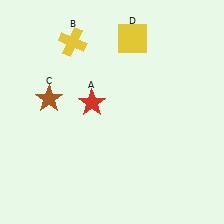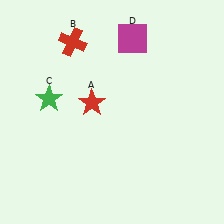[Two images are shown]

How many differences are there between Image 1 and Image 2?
There are 3 differences between the two images.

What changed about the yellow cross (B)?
In Image 1, B is yellow. In Image 2, it changed to red.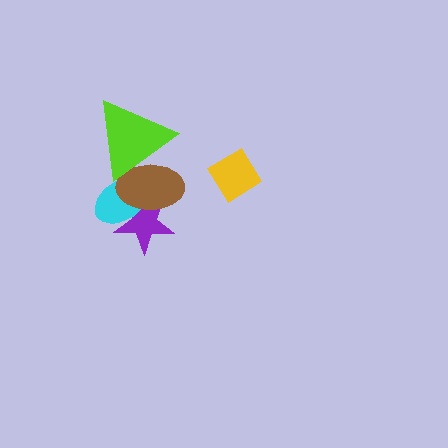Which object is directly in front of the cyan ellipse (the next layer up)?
The brown ellipse is directly in front of the cyan ellipse.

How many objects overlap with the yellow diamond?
0 objects overlap with the yellow diamond.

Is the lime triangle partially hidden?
No, no other shape covers it.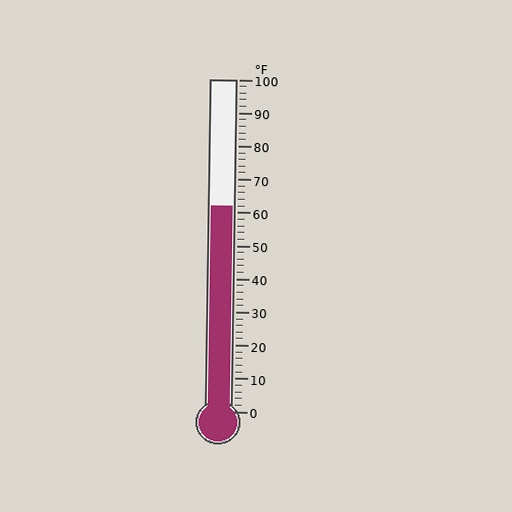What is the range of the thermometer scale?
The thermometer scale ranges from 0°F to 100°F.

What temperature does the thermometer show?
The thermometer shows approximately 62°F.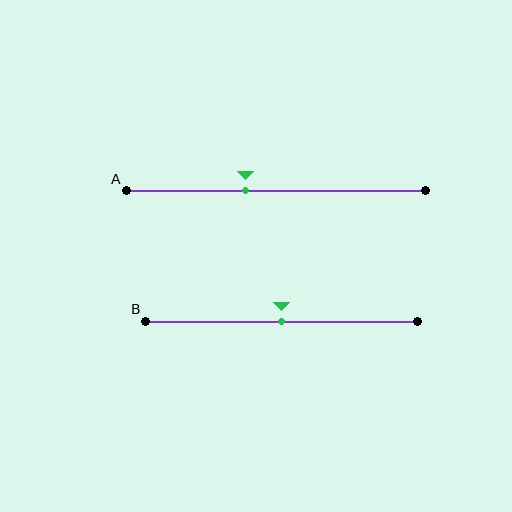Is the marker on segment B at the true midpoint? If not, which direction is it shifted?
Yes, the marker on segment B is at the true midpoint.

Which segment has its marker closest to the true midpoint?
Segment B has its marker closest to the true midpoint.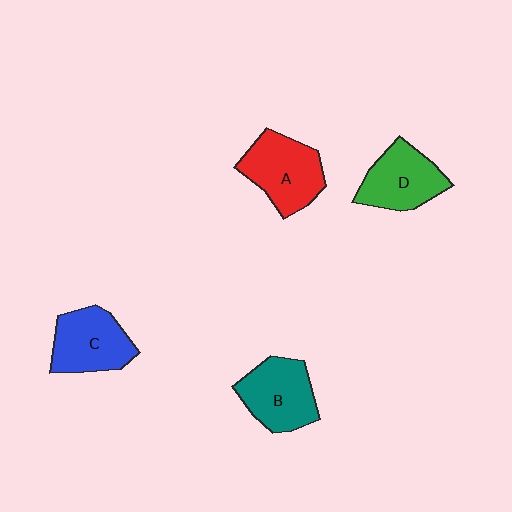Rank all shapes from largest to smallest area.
From largest to smallest: A (red), B (teal), C (blue), D (green).